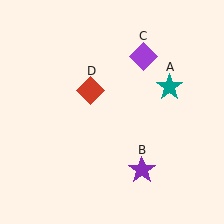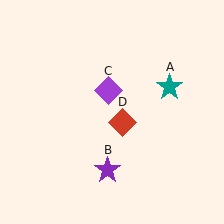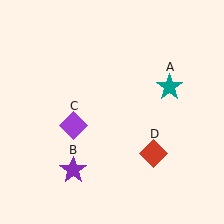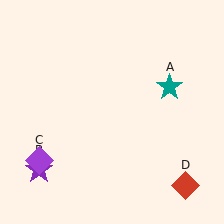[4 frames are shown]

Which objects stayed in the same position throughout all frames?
Teal star (object A) remained stationary.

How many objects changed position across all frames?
3 objects changed position: purple star (object B), purple diamond (object C), red diamond (object D).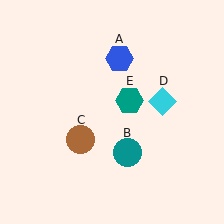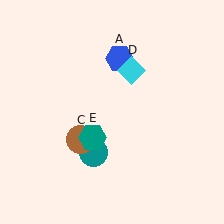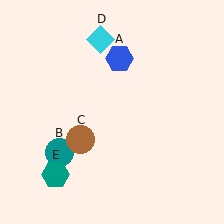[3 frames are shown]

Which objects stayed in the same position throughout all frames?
Blue hexagon (object A) and brown circle (object C) remained stationary.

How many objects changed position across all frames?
3 objects changed position: teal circle (object B), cyan diamond (object D), teal hexagon (object E).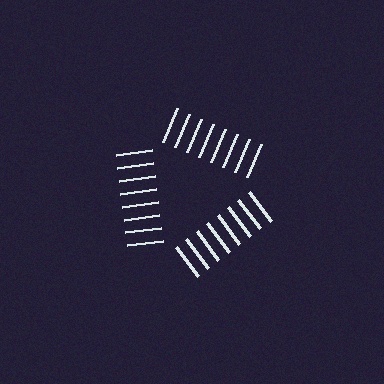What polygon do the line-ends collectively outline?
An illusory triangle — the line segments terminate on its edges but no continuous stroke is drawn.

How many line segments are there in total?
24 — 8 along each of the 3 edges.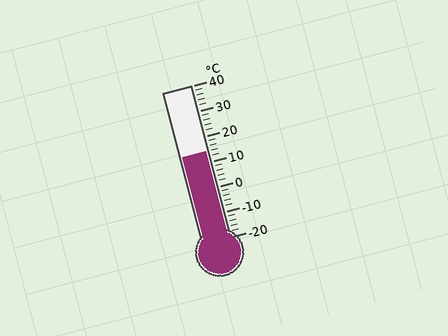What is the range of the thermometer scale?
The thermometer scale ranges from -20°C to 40°C.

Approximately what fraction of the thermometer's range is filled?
The thermometer is filled to approximately 55% of its range.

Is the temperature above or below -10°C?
The temperature is above -10°C.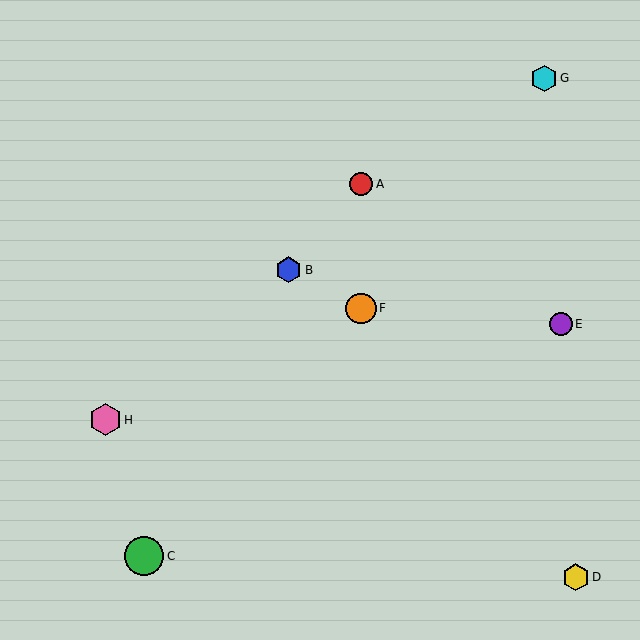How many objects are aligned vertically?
2 objects (A, F) are aligned vertically.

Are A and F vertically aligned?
Yes, both are at x≈361.